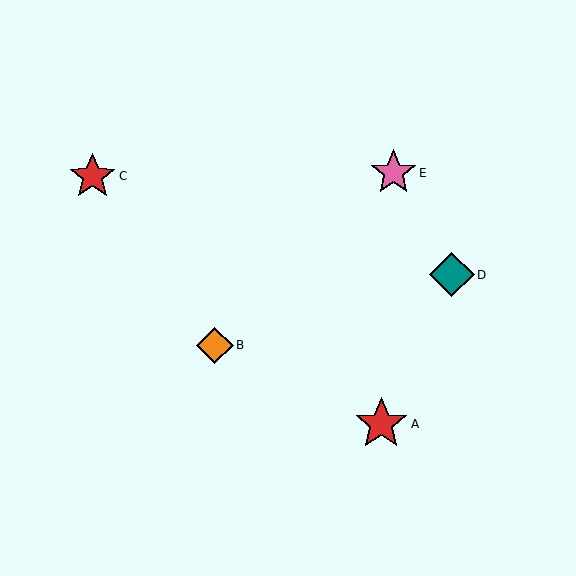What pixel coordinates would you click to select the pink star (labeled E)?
Click at (394, 173) to select the pink star E.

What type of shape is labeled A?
Shape A is a red star.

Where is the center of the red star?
The center of the red star is at (381, 424).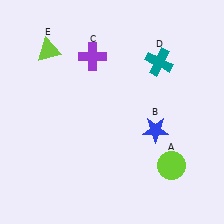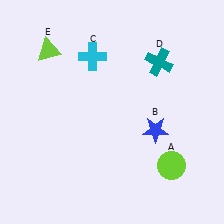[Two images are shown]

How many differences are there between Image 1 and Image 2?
There is 1 difference between the two images.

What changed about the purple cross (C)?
In Image 1, C is purple. In Image 2, it changed to cyan.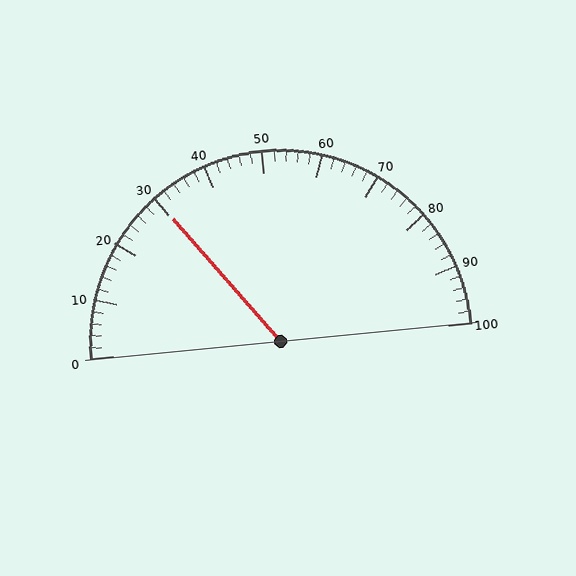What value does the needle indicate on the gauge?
The needle indicates approximately 30.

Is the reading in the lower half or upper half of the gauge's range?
The reading is in the lower half of the range (0 to 100).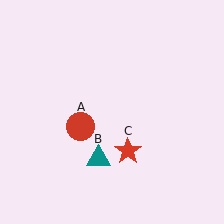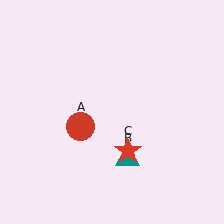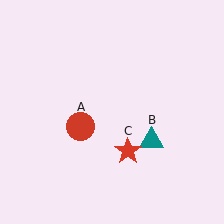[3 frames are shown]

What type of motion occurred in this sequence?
The teal triangle (object B) rotated counterclockwise around the center of the scene.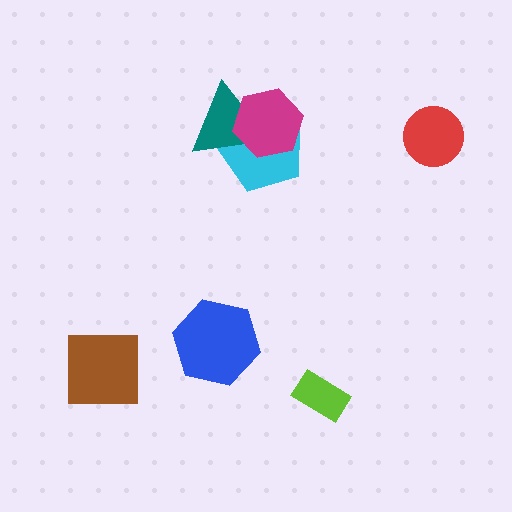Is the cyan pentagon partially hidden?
Yes, it is partially covered by another shape.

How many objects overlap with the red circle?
0 objects overlap with the red circle.